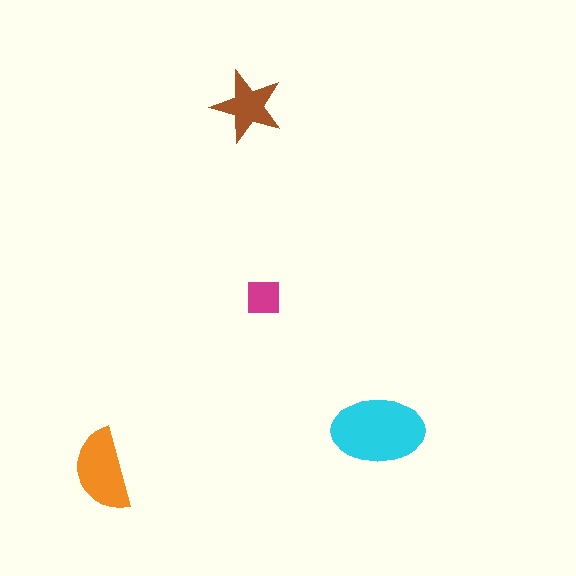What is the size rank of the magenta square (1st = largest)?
4th.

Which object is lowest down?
The orange semicircle is bottommost.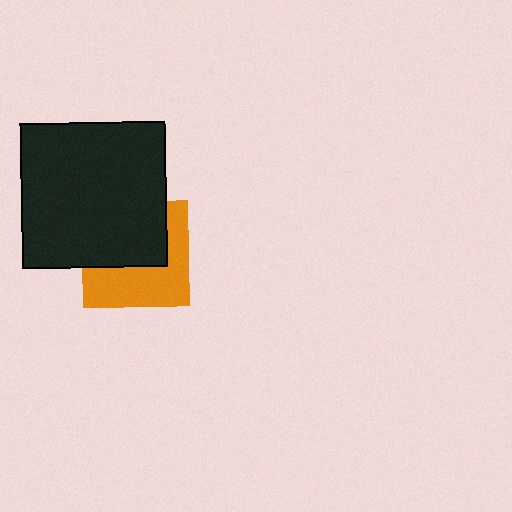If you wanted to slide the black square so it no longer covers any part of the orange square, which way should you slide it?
Slide it up — that is the most direct way to separate the two shapes.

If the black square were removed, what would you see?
You would see the complete orange square.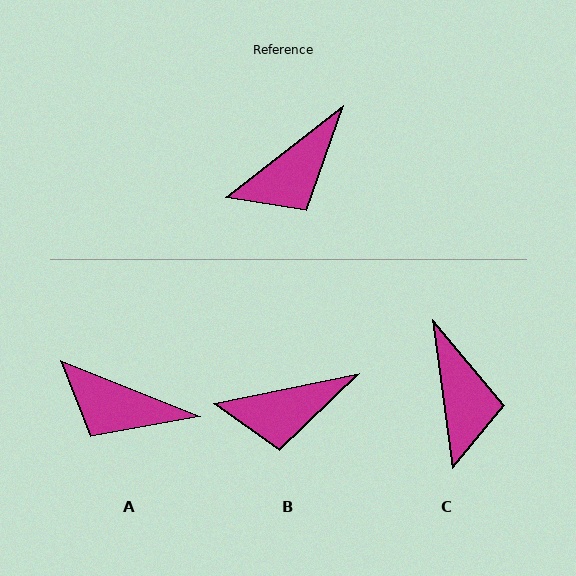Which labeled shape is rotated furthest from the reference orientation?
A, about 60 degrees away.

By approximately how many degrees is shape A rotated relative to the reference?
Approximately 60 degrees clockwise.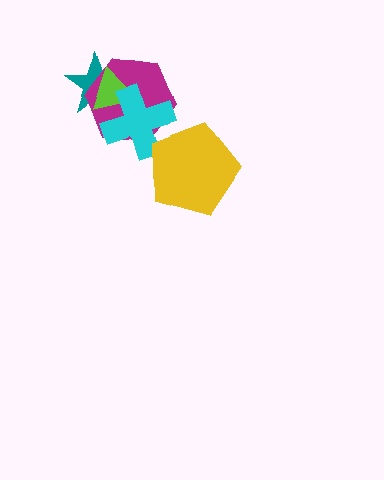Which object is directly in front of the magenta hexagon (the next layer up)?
The lime triangle is directly in front of the magenta hexagon.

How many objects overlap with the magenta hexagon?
3 objects overlap with the magenta hexagon.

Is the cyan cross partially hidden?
Yes, it is partially covered by another shape.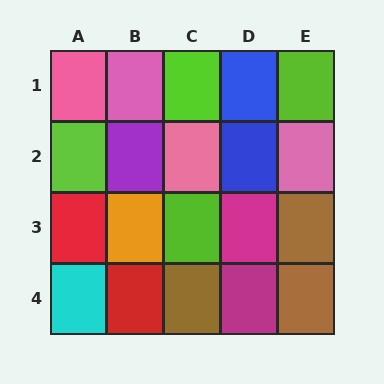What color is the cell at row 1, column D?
Blue.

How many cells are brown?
3 cells are brown.